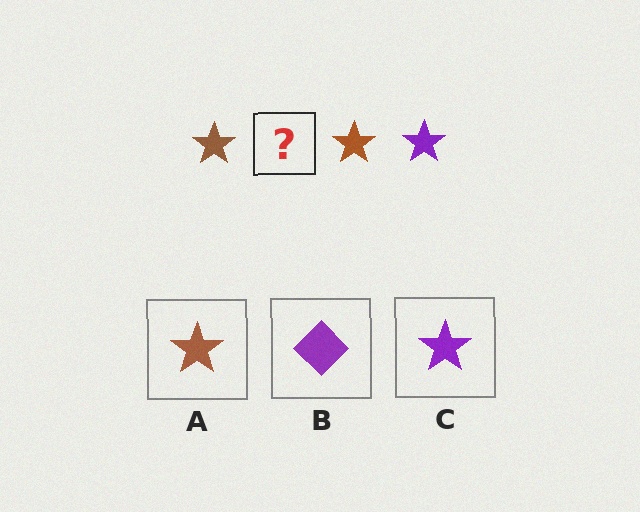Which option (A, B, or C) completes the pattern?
C.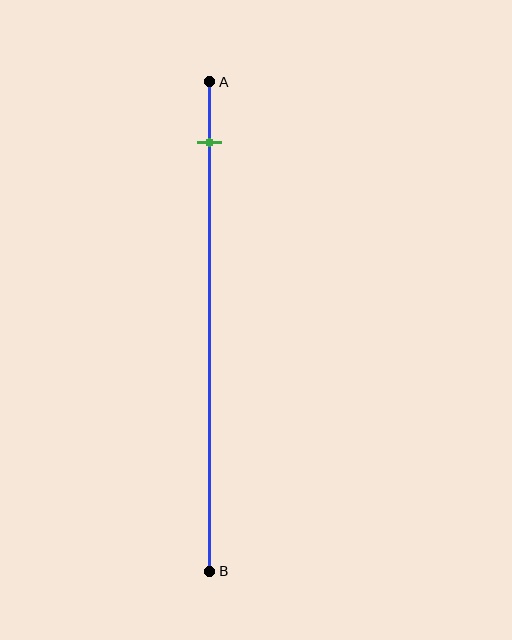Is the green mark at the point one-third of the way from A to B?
No, the mark is at about 10% from A, not at the 33% one-third point.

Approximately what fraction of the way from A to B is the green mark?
The green mark is approximately 10% of the way from A to B.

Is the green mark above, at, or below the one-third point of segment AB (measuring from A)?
The green mark is above the one-third point of segment AB.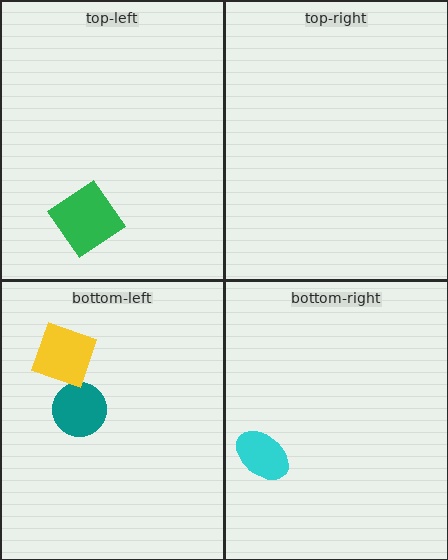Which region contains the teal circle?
The bottom-left region.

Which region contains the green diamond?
The top-left region.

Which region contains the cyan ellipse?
The bottom-right region.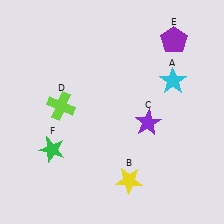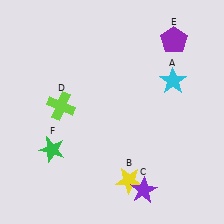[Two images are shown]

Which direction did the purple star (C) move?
The purple star (C) moved down.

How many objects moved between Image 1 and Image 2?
1 object moved between the two images.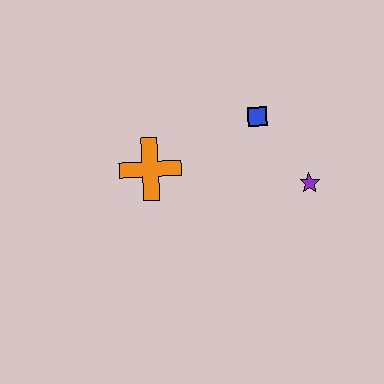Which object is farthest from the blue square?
The orange cross is farthest from the blue square.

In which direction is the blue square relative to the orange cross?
The blue square is to the right of the orange cross.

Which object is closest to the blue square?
The purple star is closest to the blue square.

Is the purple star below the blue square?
Yes